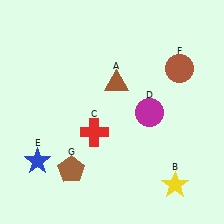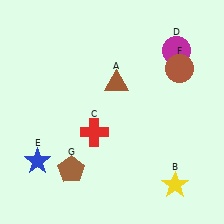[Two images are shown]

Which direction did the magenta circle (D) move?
The magenta circle (D) moved up.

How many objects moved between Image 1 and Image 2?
1 object moved between the two images.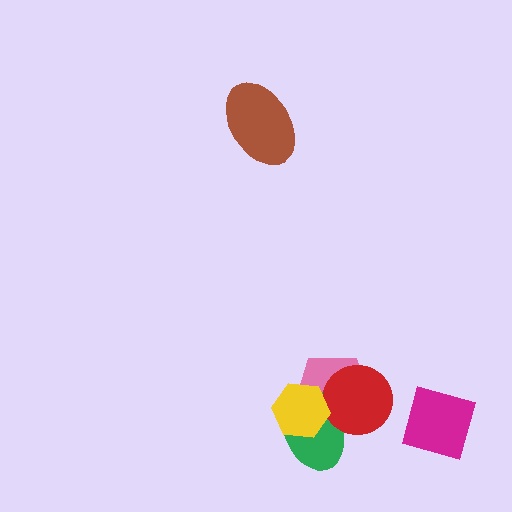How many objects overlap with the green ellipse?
3 objects overlap with the green ellipse.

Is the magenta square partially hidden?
No, no other shape covers it.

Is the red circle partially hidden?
Yes, it is partially covered by another shape.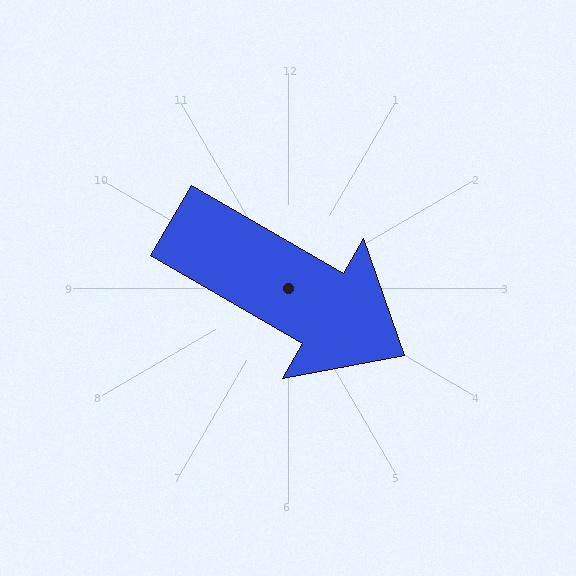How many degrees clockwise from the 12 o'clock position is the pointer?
Approximately 120 degrees.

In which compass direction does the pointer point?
Southeast.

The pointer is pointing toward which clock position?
Roughly 4 o'clock.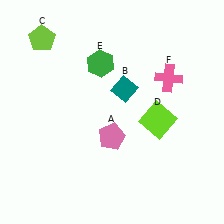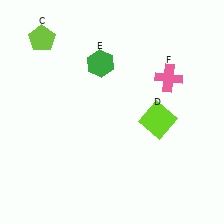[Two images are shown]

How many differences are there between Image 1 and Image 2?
There are 2 differences between the two images.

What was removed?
The pink pentagon (A), the teal diamond (B) were removed in Image 2.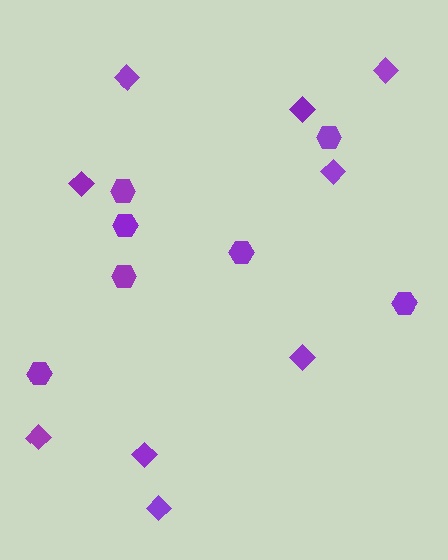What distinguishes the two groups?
There are 2 groups: one group of hexagons (7) and one group of diamonds (9).